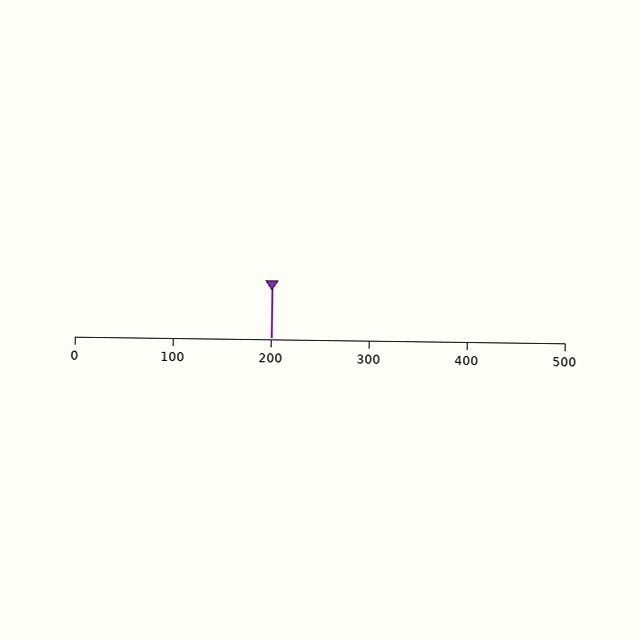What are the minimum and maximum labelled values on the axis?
The axis runs from 0 to 500.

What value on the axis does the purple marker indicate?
The marker indicates approximately 200.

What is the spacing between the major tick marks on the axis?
The major ticks are spaced 100 apart.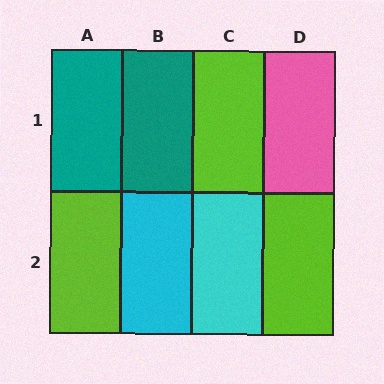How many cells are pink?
1 cell is pink.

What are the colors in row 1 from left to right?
Teal, teal, lime, pink.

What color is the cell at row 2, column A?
Lime.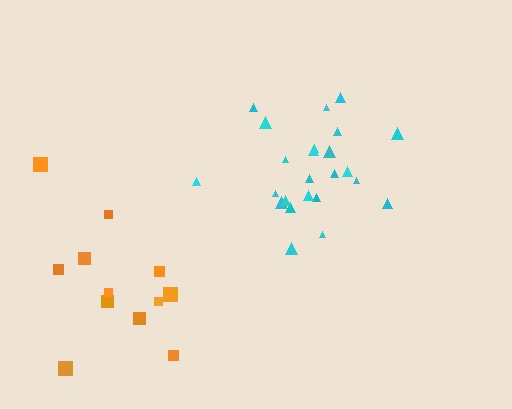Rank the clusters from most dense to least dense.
cyan, orange.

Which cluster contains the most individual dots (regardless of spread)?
Cyan (24).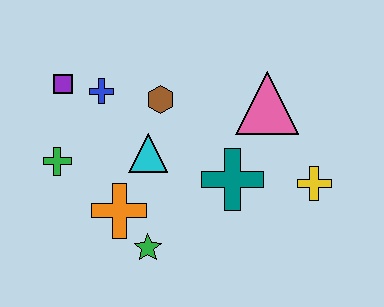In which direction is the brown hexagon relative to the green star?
The brown hexagon is above the green star.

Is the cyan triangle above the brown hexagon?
No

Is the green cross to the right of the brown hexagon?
No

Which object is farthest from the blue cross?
The yellow cross is farthest from the blue cross.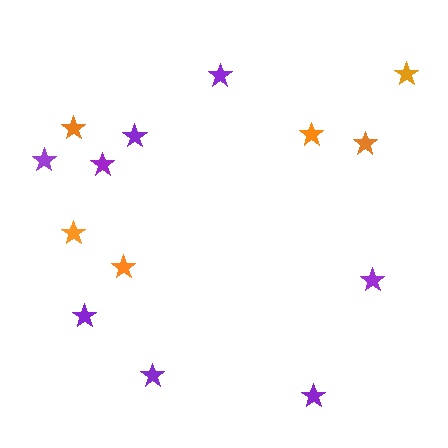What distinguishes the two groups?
There are 2 groups: one group of orange stars (6) and one group of purple stars (8).